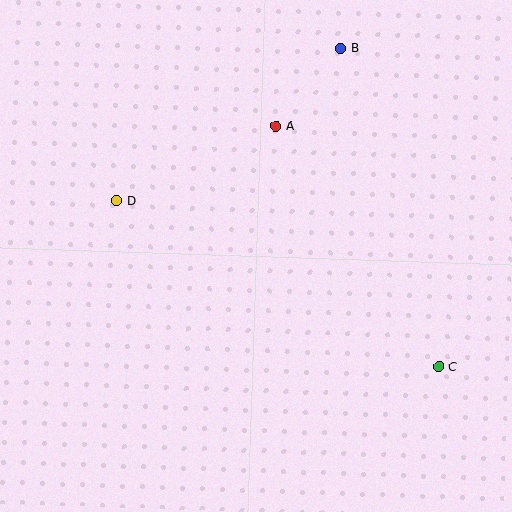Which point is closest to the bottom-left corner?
Point D is closest to the bottom-left corner.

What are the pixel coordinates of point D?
Point D is at (117, 201).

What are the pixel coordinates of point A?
Point A is at (276, 126).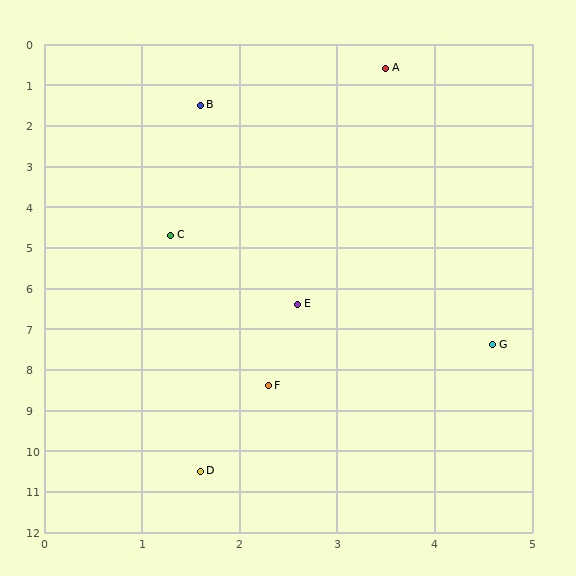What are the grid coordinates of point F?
Point F is at approximately (2.3, 8.4).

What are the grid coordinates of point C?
Point C is at approximately (1.3, 4.7).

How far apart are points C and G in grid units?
Points C and G are about 4.3 grid units apart.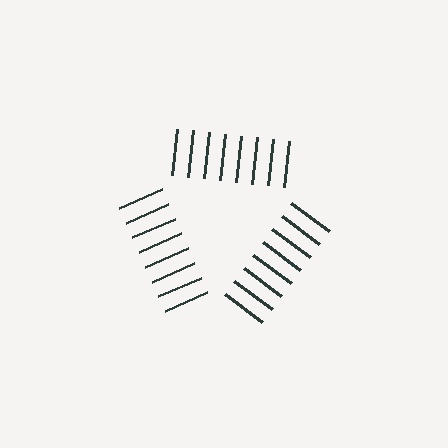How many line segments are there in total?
24 — 8 along each of the 3 edges.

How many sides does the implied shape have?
3 sides — the line-ends trace a triangle.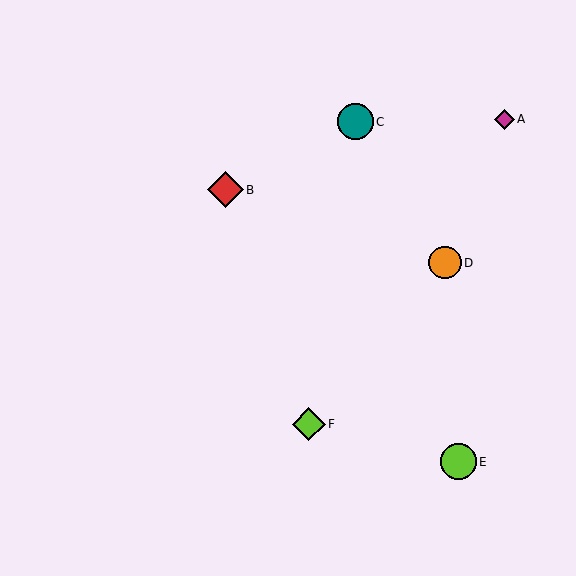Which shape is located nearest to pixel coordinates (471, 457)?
The lime circle (labeled E) at (458, 462) is nearest to that location.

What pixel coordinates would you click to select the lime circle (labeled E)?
Click at (458, 462) to select the lime circle E.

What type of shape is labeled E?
Shape E is a lime circle.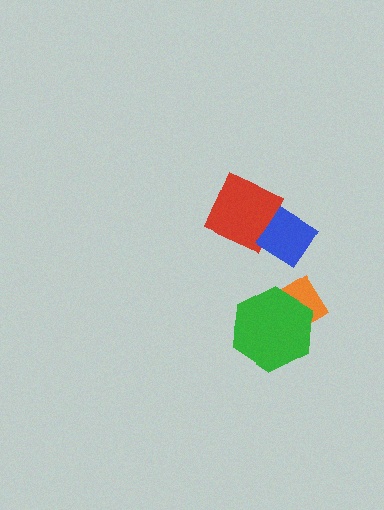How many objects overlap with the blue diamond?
1 object overlaps with the blue diamond.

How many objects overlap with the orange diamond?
1 object overlaps with the orange diamond.